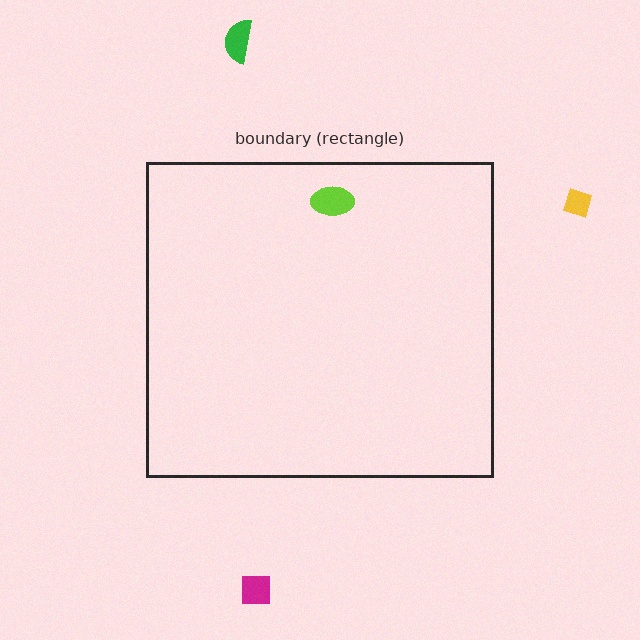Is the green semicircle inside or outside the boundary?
Outside.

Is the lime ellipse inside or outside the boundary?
Inside.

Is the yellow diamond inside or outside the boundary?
Outside.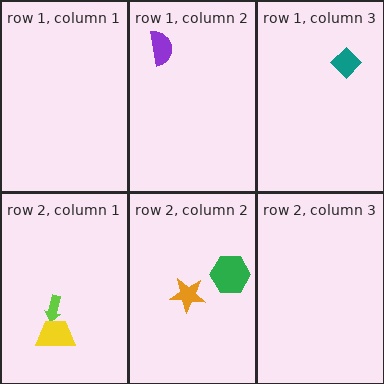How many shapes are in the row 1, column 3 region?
1.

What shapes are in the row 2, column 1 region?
The lime arrow, the yellow trapezoid.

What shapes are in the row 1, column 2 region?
The purple semicircle.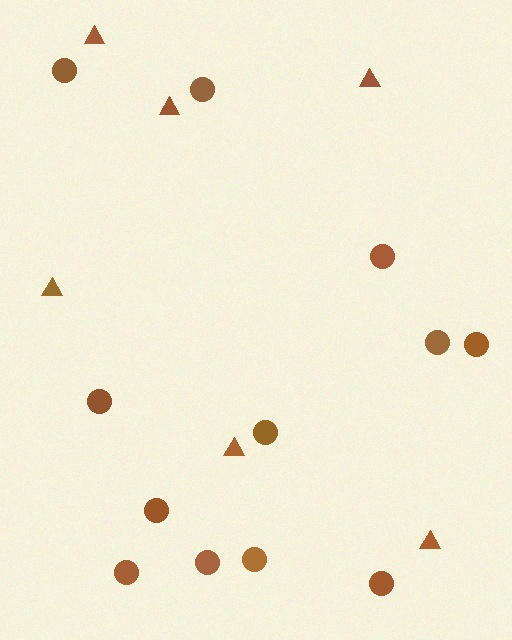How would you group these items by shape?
There are 2 groups: one group of circles (12) and one group of triangles (6).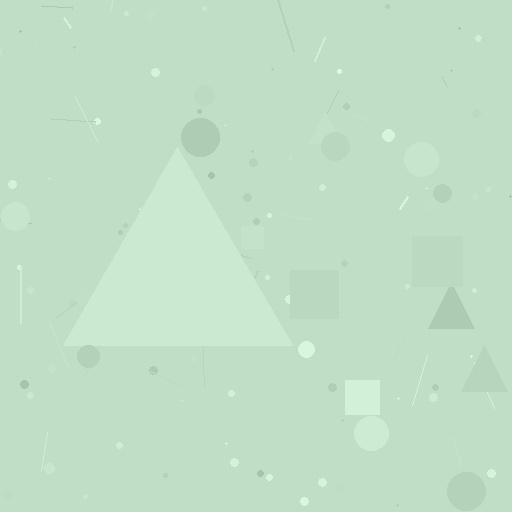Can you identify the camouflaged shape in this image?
The camouflaged shape is a triangle.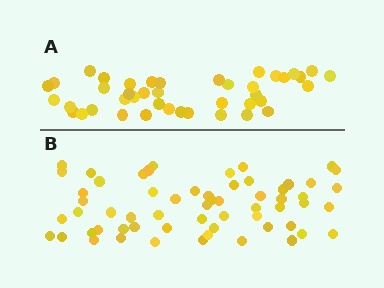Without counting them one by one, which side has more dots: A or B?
Region B (the bottom region) has more dots.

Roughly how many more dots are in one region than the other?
Region B has approximately 20 more dots than region A.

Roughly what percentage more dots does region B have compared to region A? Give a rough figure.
About 45% more.